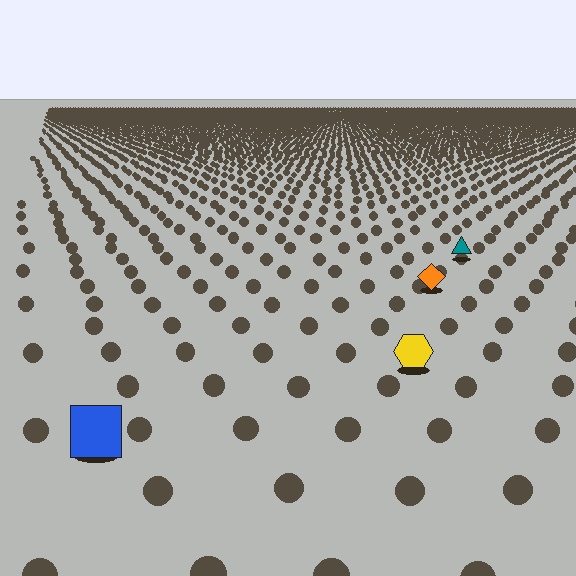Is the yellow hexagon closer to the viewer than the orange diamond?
Yes. The yellow hexagon is closer — you can tell from the texture gradient: the ground texture is coarser near it.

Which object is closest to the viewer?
The blue square is closest. The texture marks near it are larger and more spread out.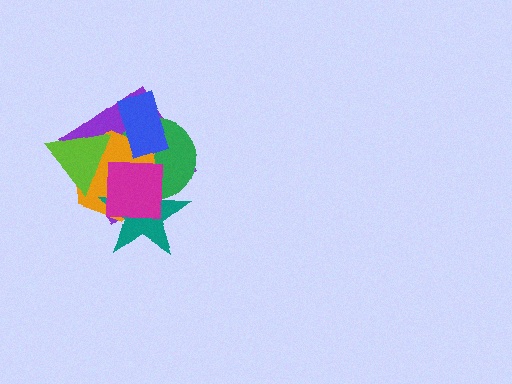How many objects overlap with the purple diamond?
6 objects overlap with the purple diamond.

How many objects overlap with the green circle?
5 objects overlap with the green circle.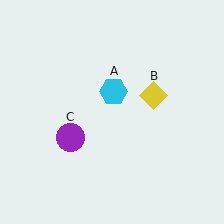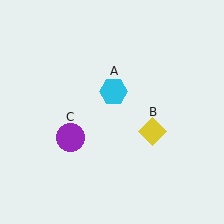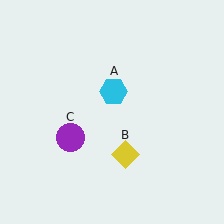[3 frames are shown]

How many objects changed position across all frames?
1 object changed position: yellow diamond (object B).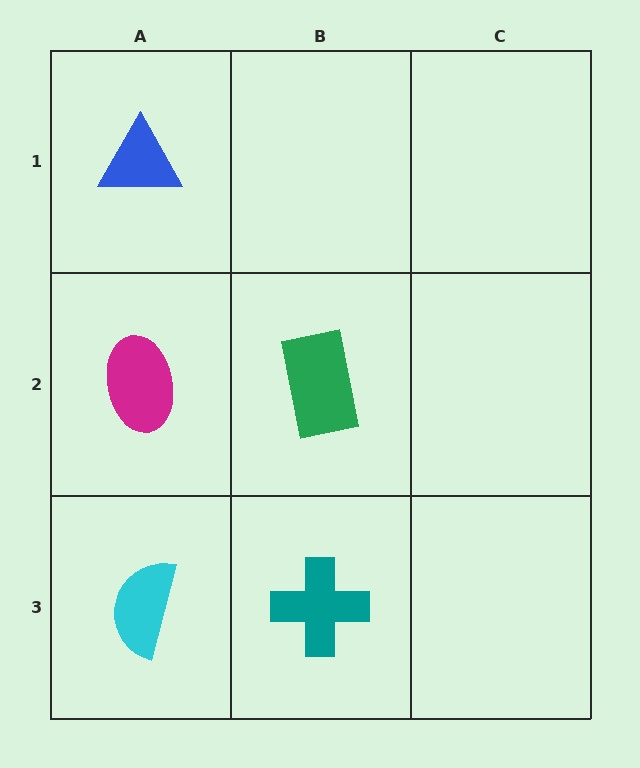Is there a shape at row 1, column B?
No, that cell is empty.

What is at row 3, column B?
A teal cross.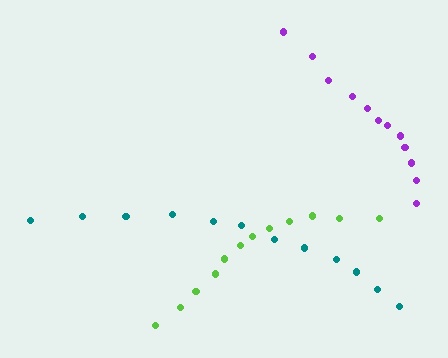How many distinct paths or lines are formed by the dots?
There are 3 distinct paths.